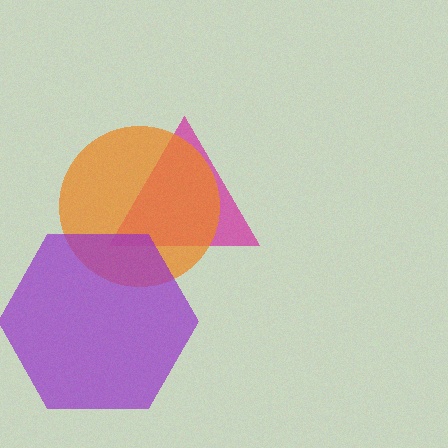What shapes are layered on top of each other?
The layered shapes are: a magenta triangle, an orange circle, a purple hexagon.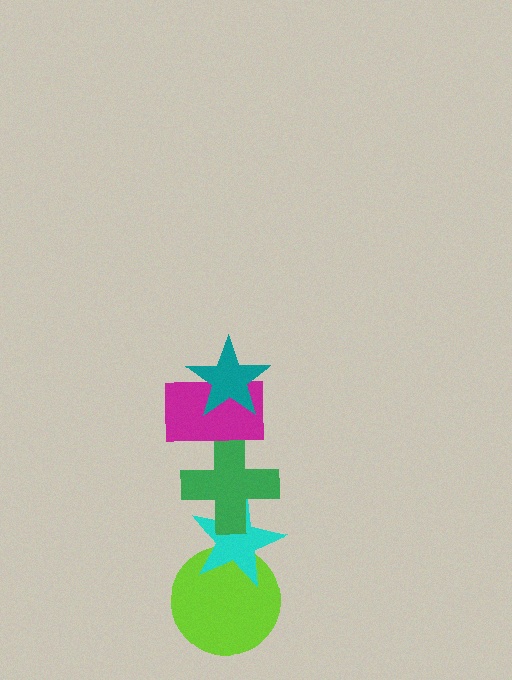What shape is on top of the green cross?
The magenta rectangle is on top of the green cross.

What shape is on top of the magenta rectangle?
The teal star is on top of the magenta rectangle.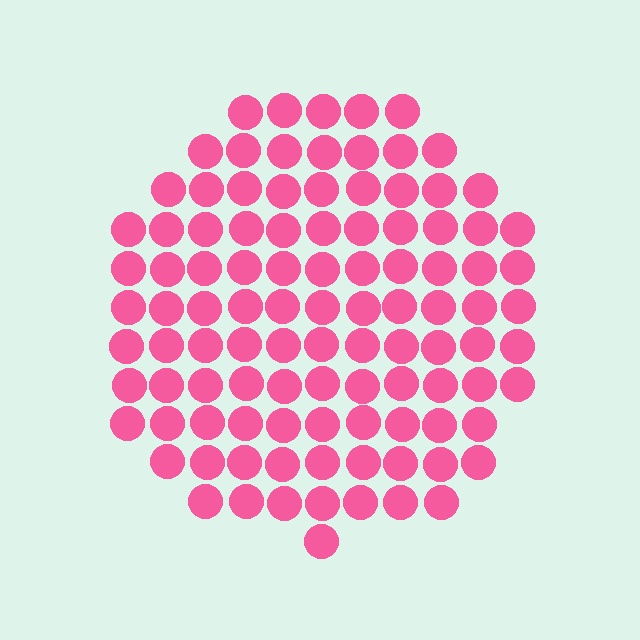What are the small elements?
The small elements are circles.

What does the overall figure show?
The overall figure shows a circle.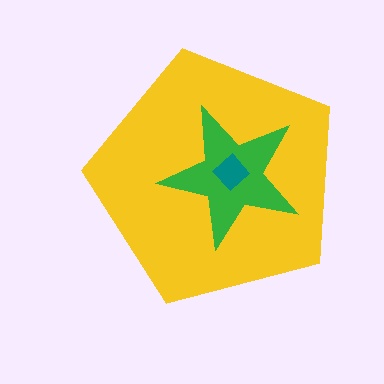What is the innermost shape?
The teal diamond.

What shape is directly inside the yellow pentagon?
The green star.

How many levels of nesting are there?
3.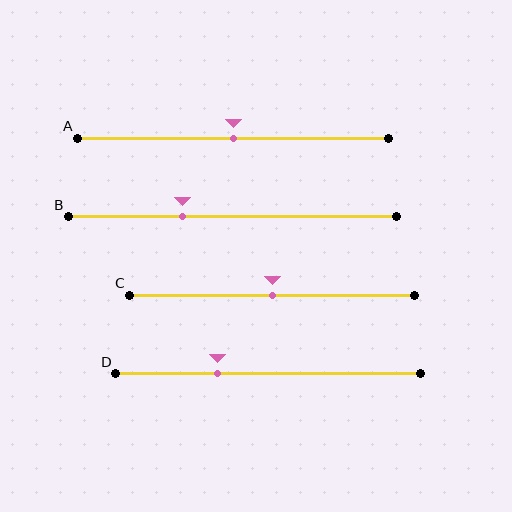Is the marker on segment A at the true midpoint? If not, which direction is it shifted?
Yes, the marker on segment A is at the true midpoint.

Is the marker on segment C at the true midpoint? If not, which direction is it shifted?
Yes, the marker on segment C is at the true midpoint.